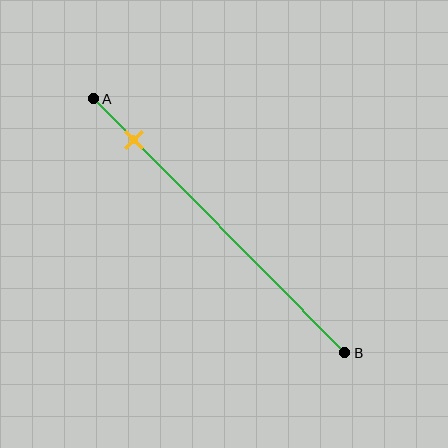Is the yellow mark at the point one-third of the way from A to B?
No, the mark is at about 15% from A, not at the 33% one-third point.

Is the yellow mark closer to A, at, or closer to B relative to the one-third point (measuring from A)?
The yellow mark is closer to point A than the one-third point of segment AB.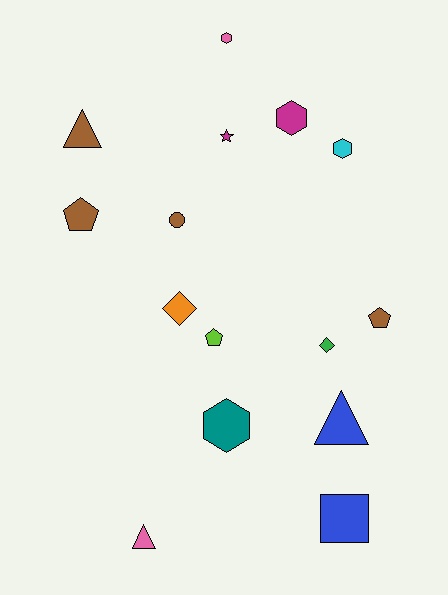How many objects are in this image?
There are 15 objects.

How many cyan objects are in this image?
There is 1 cyan object.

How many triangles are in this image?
There are 3 triangles.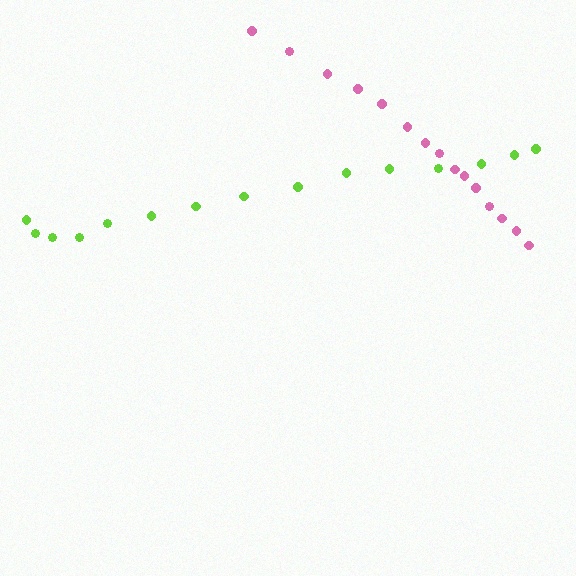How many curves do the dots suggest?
There are 2 distinct paths.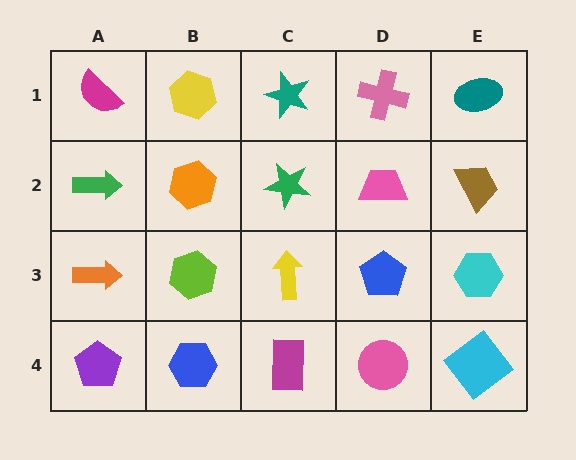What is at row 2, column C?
A green star.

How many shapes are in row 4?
5 shapes.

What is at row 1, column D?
A pink cross.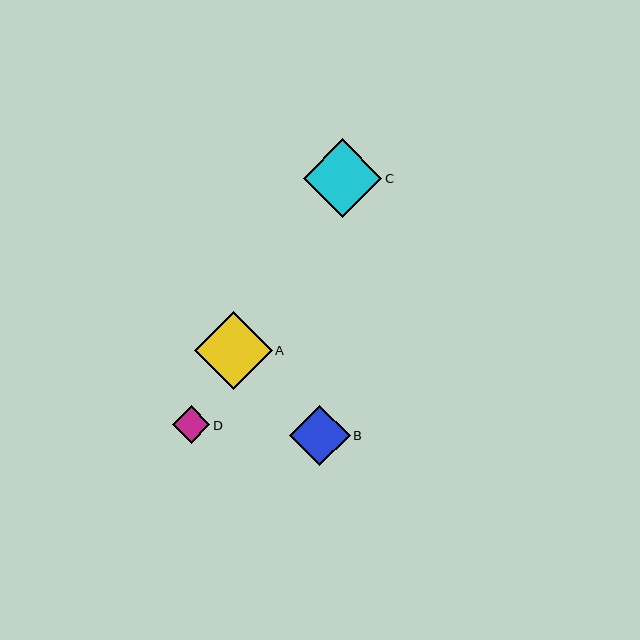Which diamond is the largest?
Diamond C is the largest with a size of approximately 79 pixels.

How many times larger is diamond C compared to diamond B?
Diamond C is approximately 1.3 times the size of diamond B.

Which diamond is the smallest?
Diamond D is the smallest with a size of approximately 37 pixels.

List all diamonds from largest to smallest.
From largest to smallest: C, A, B, D.